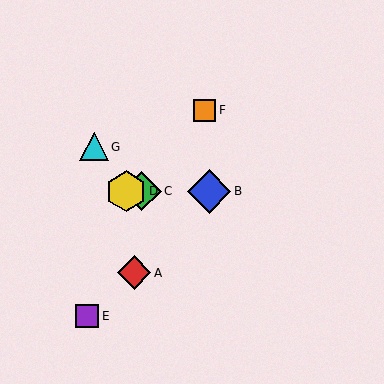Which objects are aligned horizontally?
Objects B, C, D are aligned horizontally.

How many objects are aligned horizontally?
3 objects (B, C, D) are aligned horizontally.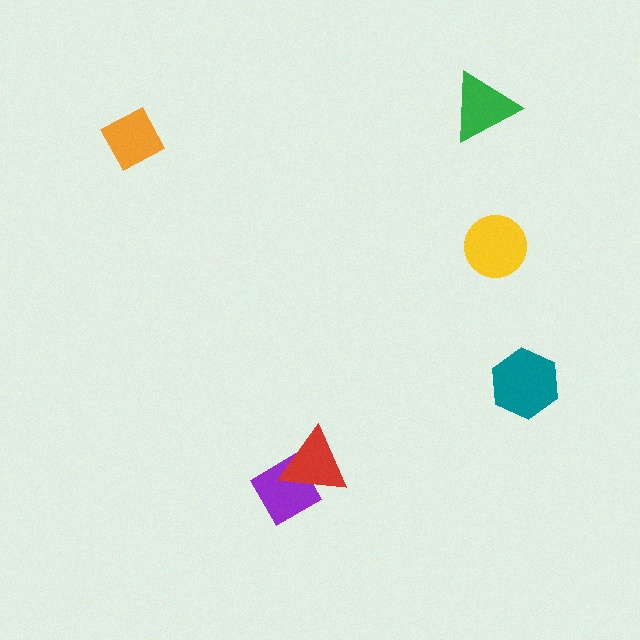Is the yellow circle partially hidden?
No, no other shape covers it.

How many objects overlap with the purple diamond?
1 object overlaps with the purple diamond.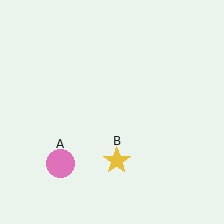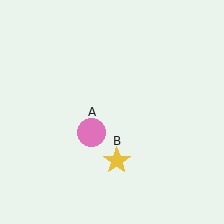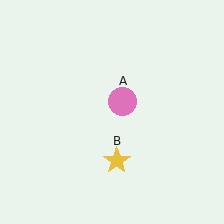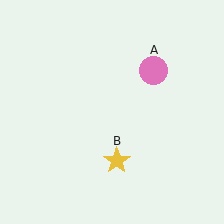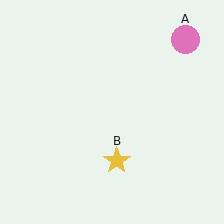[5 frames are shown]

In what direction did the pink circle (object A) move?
The pink circle (object A) moved up and to the right.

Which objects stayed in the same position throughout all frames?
Yellow star (object B) remained stationary.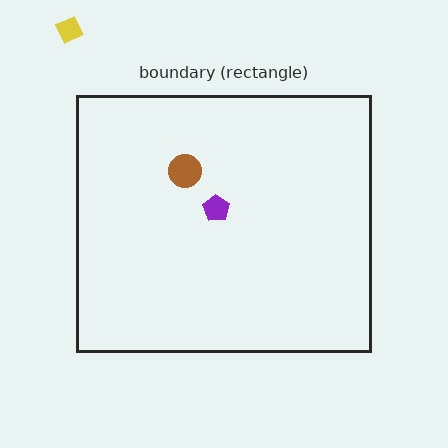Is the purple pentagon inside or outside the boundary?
Inside.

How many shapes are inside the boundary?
2 inside, 1 outside.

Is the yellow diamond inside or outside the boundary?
Outside.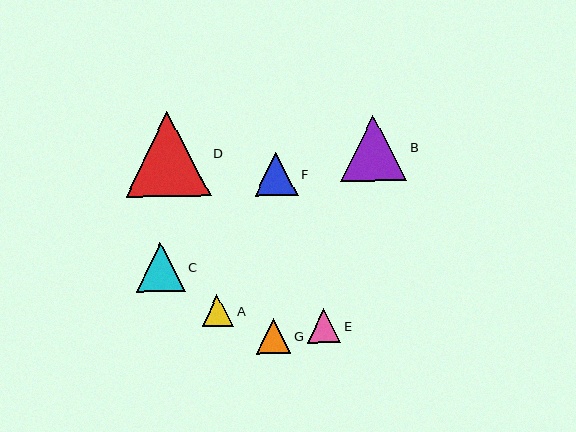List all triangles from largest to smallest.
From largest to smallest: D, B, C, F, G, E, A.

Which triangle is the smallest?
Triangle A is the smallest with a size of approximately 31 pixels.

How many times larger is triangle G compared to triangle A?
Triangle G is approximately 1.1 times the size of triangle A.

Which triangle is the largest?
Triangle D is the largest with a size of approximately 85 pixels.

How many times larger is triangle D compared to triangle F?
Triangle D is approximately 2.0 times the size of triangle F.